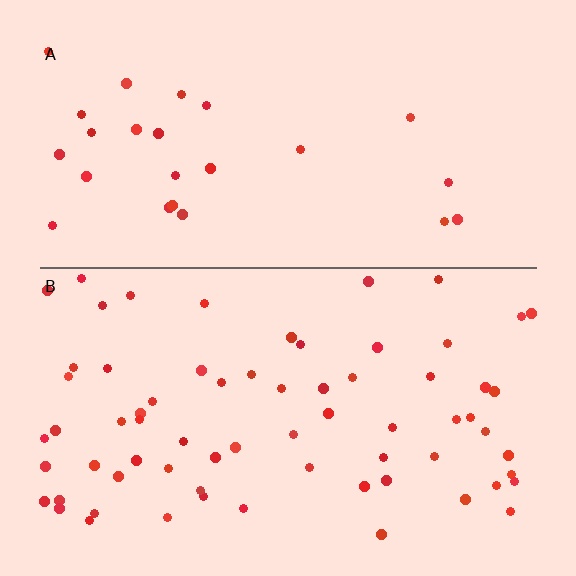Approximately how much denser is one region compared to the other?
Approximately 2.6× — region B over region A.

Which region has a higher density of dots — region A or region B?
B (the bottom).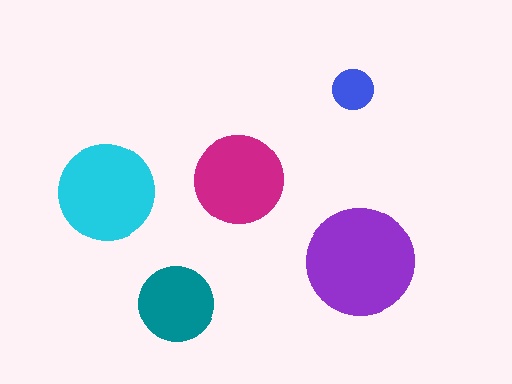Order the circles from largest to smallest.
the purple one, the cyan one, the magenta one, the teal one, the blue one.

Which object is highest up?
The blue circle is topmost.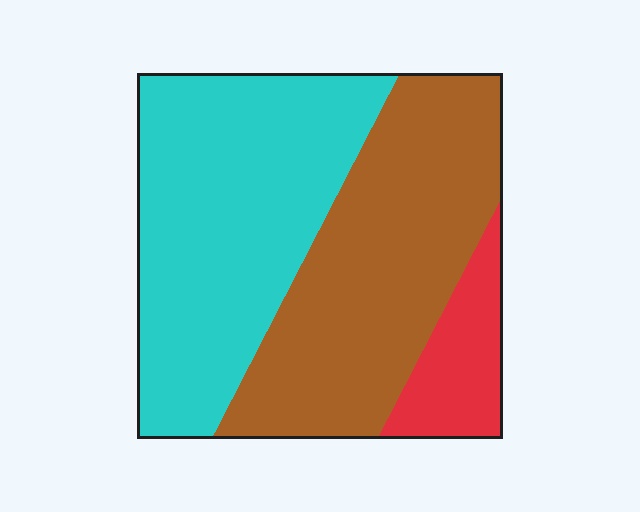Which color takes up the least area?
Red, at roughly 10%.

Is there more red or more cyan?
Cyan.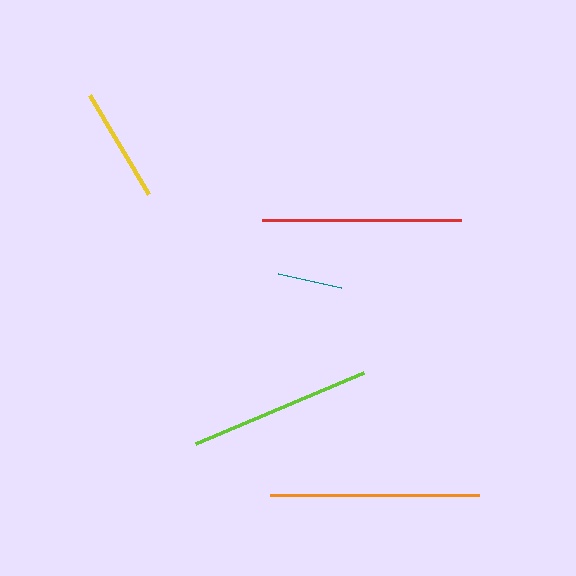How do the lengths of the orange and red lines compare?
The orange and red lines are approximately the same length.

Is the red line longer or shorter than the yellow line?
The red line is longer than the yellow line.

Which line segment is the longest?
The orange line is the longest at approximately 210 pixels.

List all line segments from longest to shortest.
From longest to shortest: orange, red, lime, yellow, teal.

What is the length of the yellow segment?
The yellow segment is approximately 115 pixels long.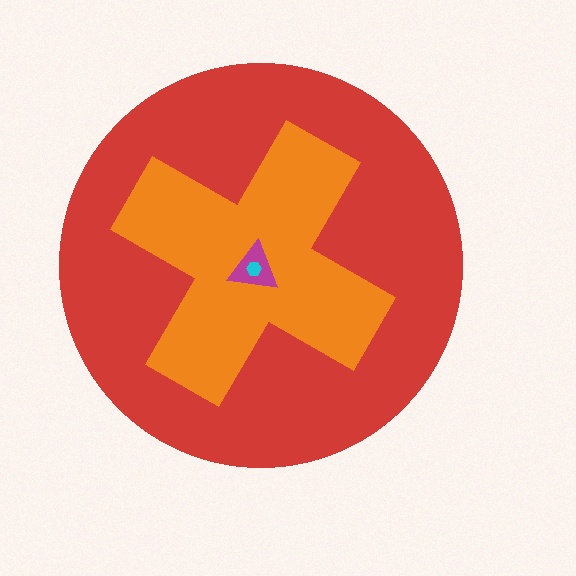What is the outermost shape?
The red circle.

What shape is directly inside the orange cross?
The magenta triangle.